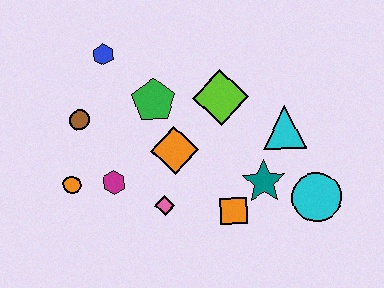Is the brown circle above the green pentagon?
No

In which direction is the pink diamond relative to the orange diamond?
The pink diamond is below the orange diamond.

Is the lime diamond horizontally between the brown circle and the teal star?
Yes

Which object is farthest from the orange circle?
The cyan circle is farthest from the orange circle.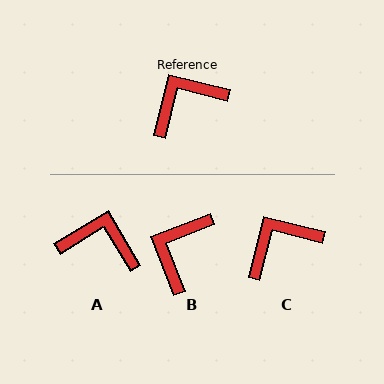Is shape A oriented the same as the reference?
No, it is off by about 45 degrees.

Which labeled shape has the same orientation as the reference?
C.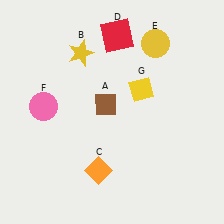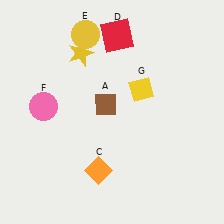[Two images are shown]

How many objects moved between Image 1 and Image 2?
1 object moved between the two images.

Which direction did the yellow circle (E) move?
The yellow circle (E) moved left.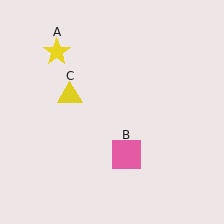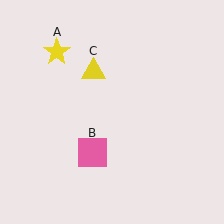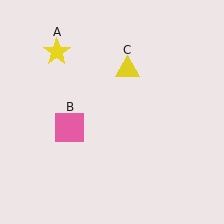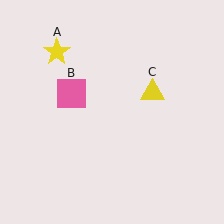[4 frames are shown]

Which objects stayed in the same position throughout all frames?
Yellow star (object A) remained stationary.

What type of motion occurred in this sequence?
The pink square (object B), yellow triangle (object C) rotated clockwise around the center of the scene.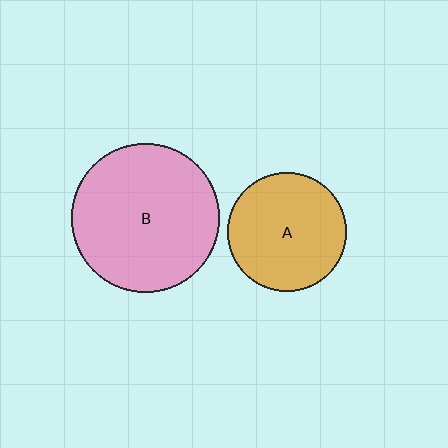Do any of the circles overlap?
No, none of the circles overlap.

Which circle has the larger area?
Circle B (pink).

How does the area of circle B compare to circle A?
Approximately 1.6 times.